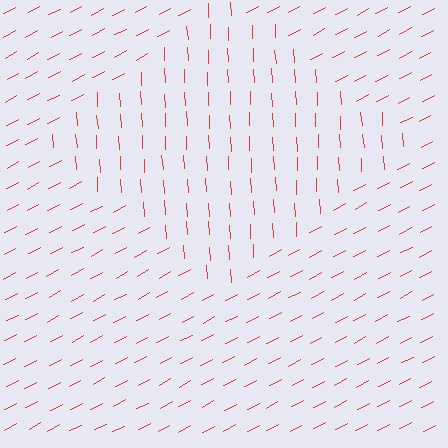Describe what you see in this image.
The image is filled with small red line segments. A diamond region in the image has lines oriented differently from the surrounding lines, creating a visible texture boundary.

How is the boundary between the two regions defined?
The boundary is defined purely by a change in line orientation (approximately 65 degrees difference). All lines are the same color and thickness.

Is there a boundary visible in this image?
Yes, there is a texture boundary formed by a change in line orientation.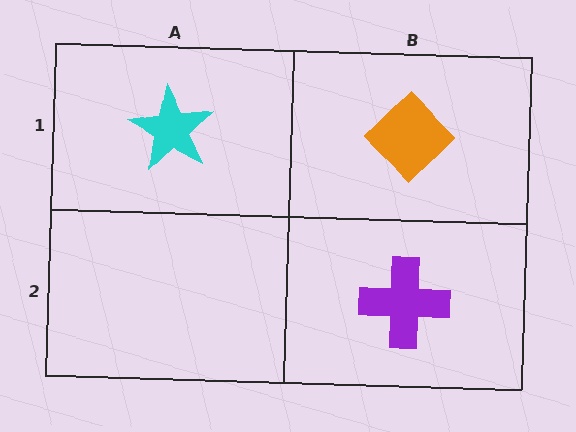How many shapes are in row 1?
2 shapes.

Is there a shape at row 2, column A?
No, that cell is empty.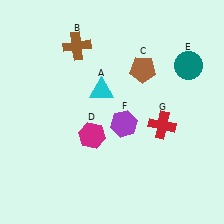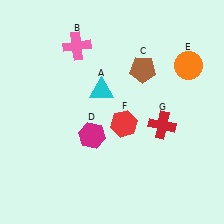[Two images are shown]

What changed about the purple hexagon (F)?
In Image 1, F is purple. In Image 2, it changed to red.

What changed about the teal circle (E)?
In Image 1, E is teal. In Image 2, it changed to orange.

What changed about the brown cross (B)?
In Image 1, B is brown. In Image 2, it changed to pink.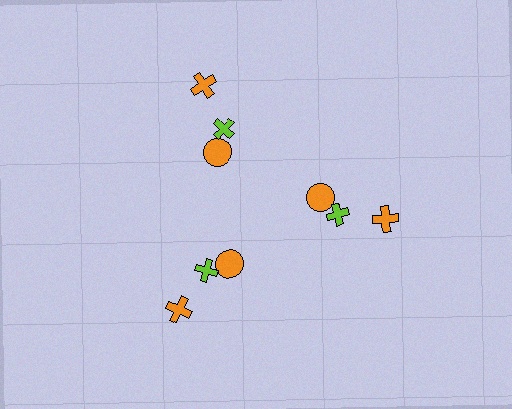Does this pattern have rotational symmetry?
Yes, this pattern has 3-fold rotational symmetry. It looks the same after rotating 120 degrees around the center.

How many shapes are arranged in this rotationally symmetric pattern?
There are 9 shapes, arranged in 3 groups of 3.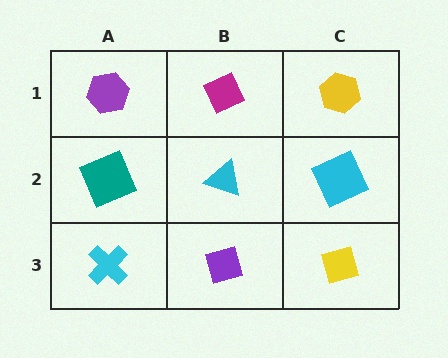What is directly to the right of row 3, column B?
A yellow diamond.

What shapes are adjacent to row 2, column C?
A yellow hexagon (row 1, column C), a yellow diamond (row 3, column C), a cyan triangle (row 2, column B).